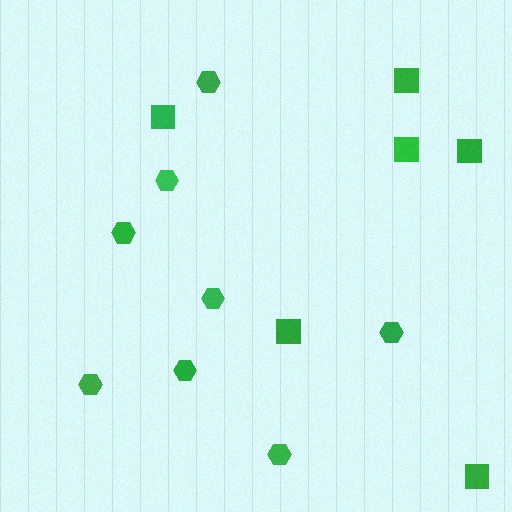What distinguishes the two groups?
There are 2 groups: one group of squares (6) and one group of hexagons (8).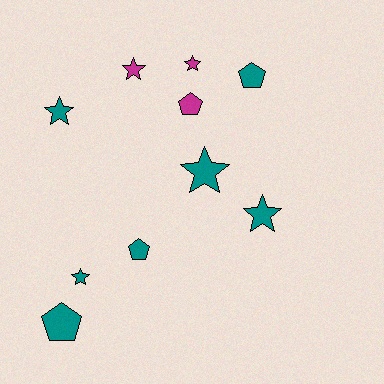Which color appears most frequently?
Teal, with 7 objects.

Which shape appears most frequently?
Star, with 6 objects.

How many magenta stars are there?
There are 2 magenta stars.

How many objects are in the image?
There are 10 objects.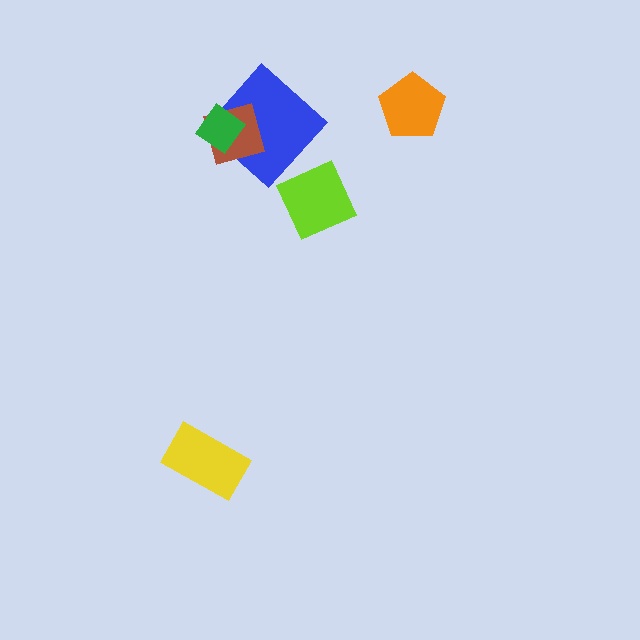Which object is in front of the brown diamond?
The green diamond is in front of the brown diamond.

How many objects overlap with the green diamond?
2 objects overlap with the green diamond.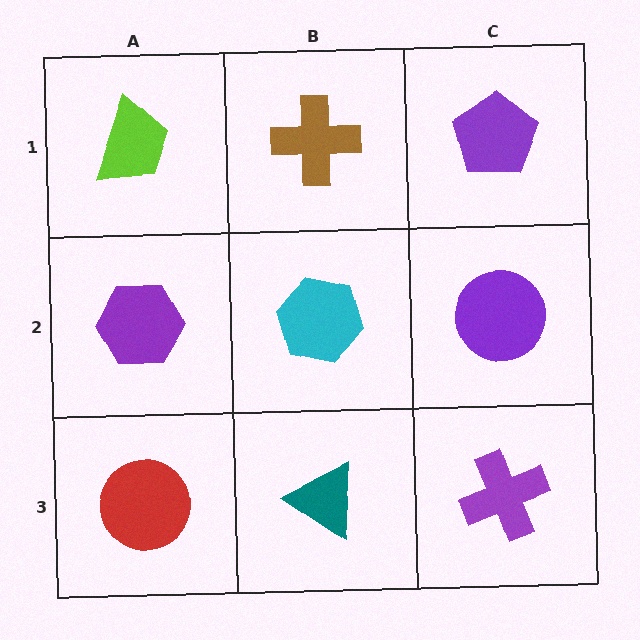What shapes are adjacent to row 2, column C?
A purple pentagon (row 1, column C), a purple cross (row 3, column C), a cyan hexagon (row 2, column B).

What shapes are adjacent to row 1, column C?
A purple circle (row 2, column C), a brown cross (row 1, column B).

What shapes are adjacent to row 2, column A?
A lime trapezoid (row 1, column A), a red circle (row 3, column A), a cyan hexagon (row 2, column B).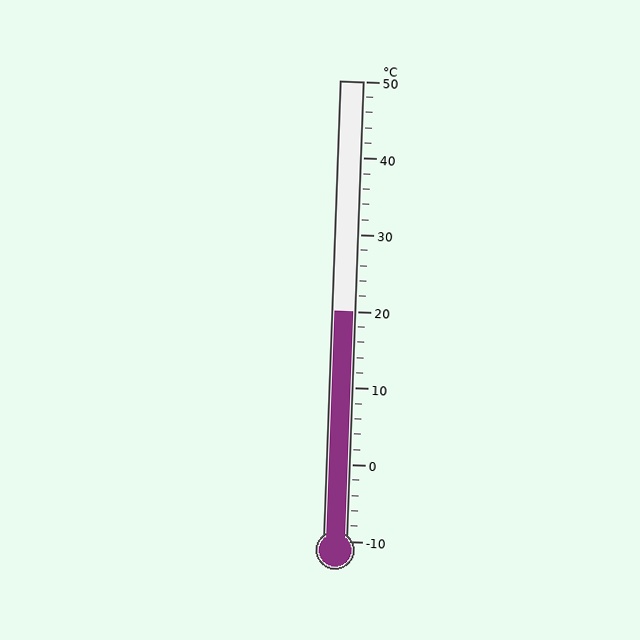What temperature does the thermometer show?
The thermometer shows approximately 20°C.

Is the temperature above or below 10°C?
The temperature is above 10°C.